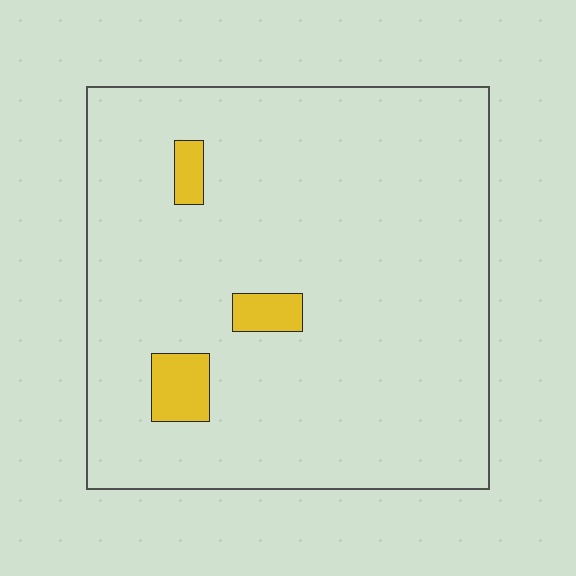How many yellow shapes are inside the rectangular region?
3.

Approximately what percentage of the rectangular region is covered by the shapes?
Approximately 5%.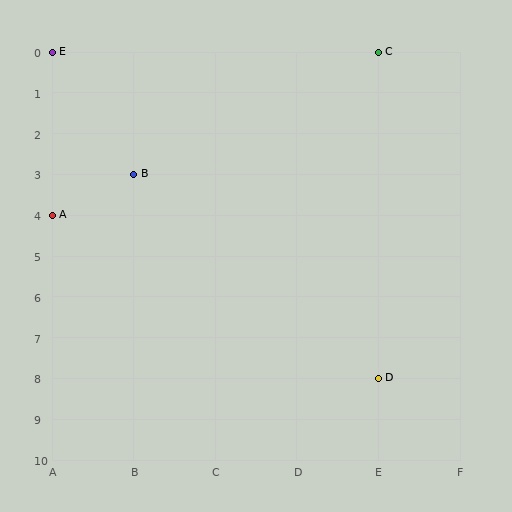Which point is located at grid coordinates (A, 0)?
Point E is at (A, 0).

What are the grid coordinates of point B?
Point B is at grid coordinates (B, 3).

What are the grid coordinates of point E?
Point E is at grid coordinates (A, 0).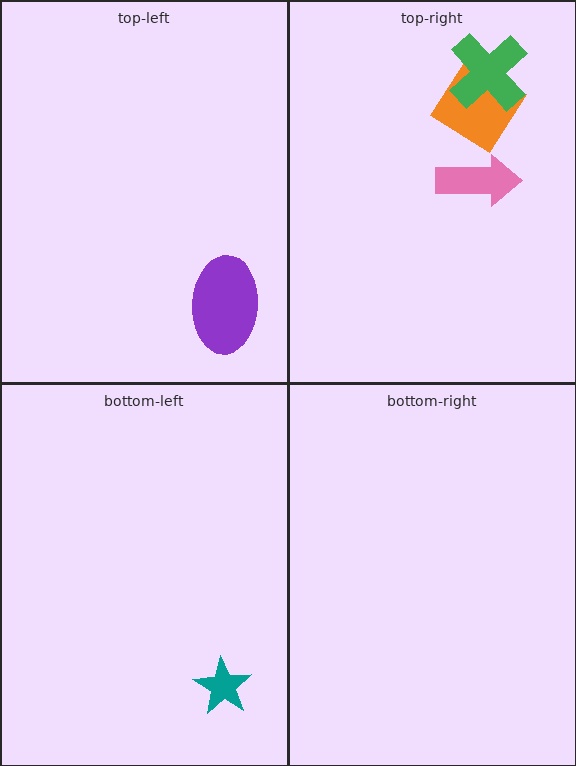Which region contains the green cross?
The top-right region.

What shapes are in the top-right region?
The pink arrow, the orange diamond, the green cross.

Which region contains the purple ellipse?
The top-left region.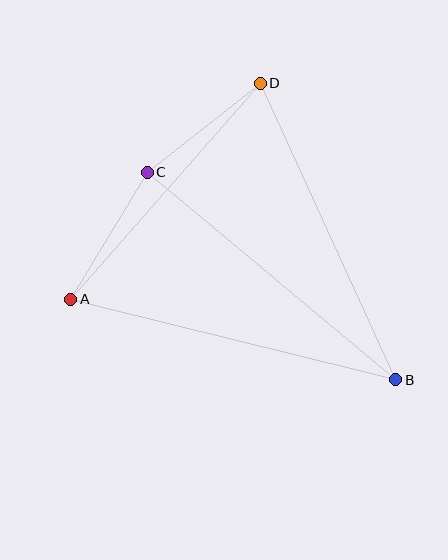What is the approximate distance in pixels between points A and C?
The distance between A and C is approximately 148 pixels.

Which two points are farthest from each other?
Points A and B are farthest from each other.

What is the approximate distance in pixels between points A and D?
The distance between A and D is approximately 287 pixels.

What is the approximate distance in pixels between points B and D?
The distance between B and D is approximately 326 pixels.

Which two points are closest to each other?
Points C and D are closest to each other.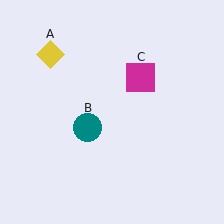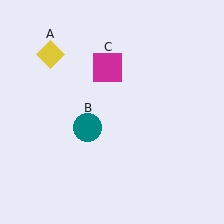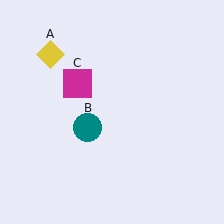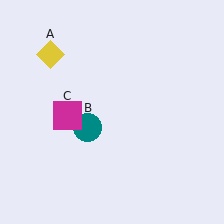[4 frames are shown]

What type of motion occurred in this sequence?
The magenta square (object C) rotated counterclockwise around the center of the scene.